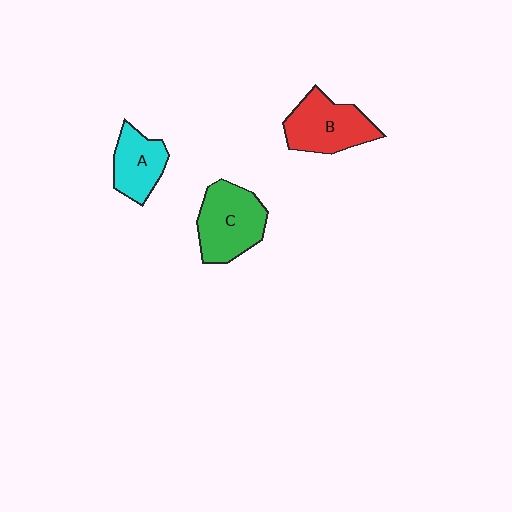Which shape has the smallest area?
Shape A (cyan).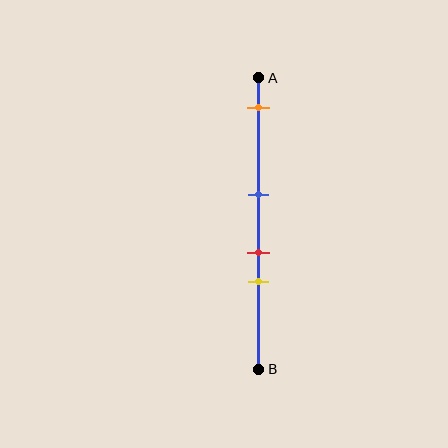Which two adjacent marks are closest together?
The red and yellow marks are the closest adjacent pair.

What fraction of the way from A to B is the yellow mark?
The yellow mark is approximately 70% (0.7) of the way from A to B.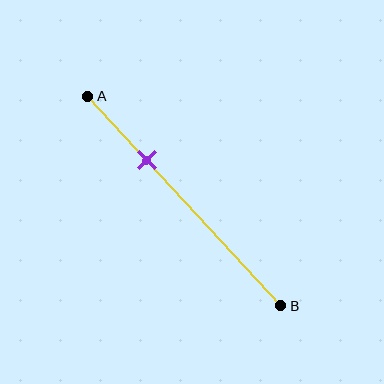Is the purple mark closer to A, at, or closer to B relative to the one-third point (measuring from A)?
The purple mark is approximately at the one-third point of segment AB.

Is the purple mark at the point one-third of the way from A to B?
Yes, the mark is approximately at the one-third point.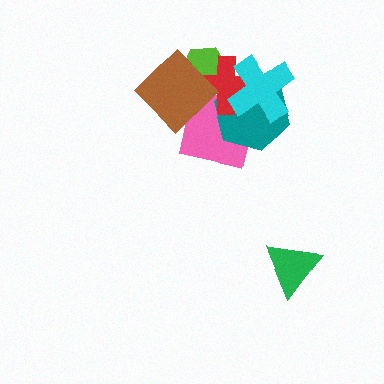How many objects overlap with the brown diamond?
3 objects overlap with the brown diamond.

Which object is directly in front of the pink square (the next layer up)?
The lime hexagon is directly in front of the pink square.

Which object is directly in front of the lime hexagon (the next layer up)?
The red cross is directly in front of the lime hexagon.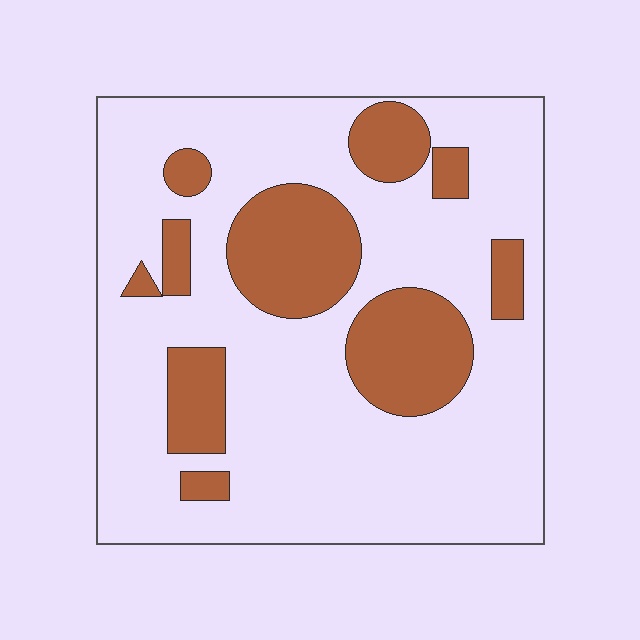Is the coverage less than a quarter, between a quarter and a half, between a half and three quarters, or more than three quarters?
Less than a quarter.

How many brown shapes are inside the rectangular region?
10.